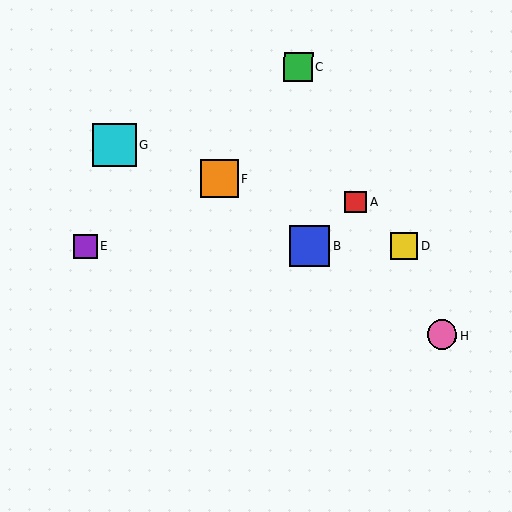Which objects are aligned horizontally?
Objects B, D, E are aligned horizontally.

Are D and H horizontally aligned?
No, D is at y≈247 and H is at y≈335.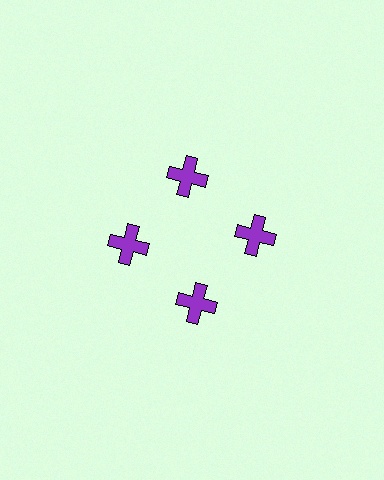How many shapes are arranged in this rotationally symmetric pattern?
There are 4 shapes, arranged in 4 groups of 1.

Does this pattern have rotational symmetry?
Yes, this pattern has 4-fold rotational symmetry. It looks the same after rotating 90 degrees around the center.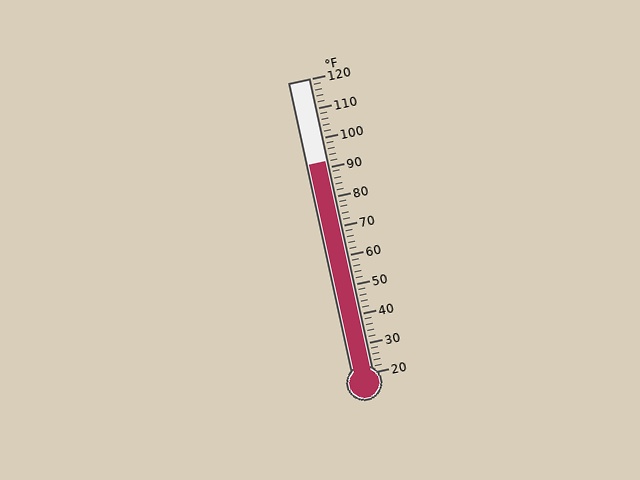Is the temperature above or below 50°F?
The temperature is above 50°F.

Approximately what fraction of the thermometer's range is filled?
The thermometer is filled to approximately 70% of its range.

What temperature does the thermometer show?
The thermometer shows approximately 92°F.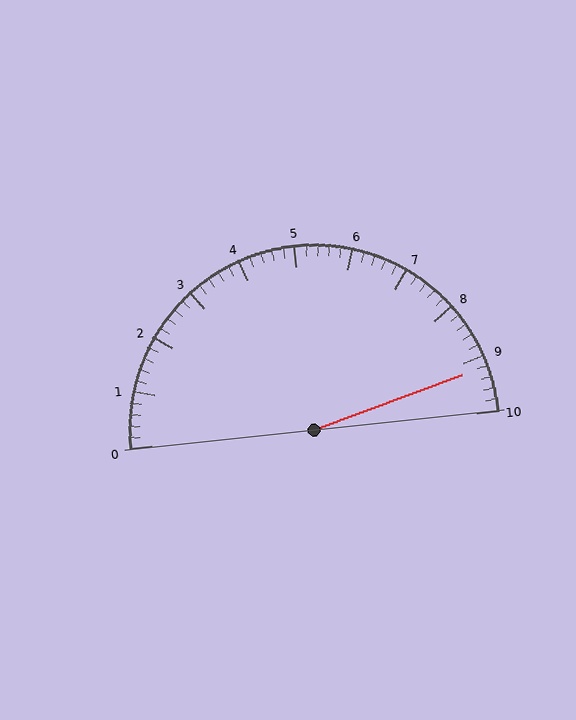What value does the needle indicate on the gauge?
The needle indicates approximately 9.2.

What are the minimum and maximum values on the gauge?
The gauge ranges from 0 to 10.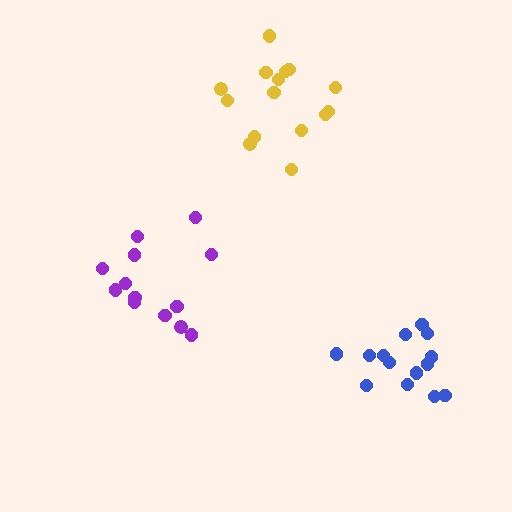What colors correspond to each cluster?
The clusters are colored: purple, yellow, blue.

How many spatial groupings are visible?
There are 3 spatial groupings.